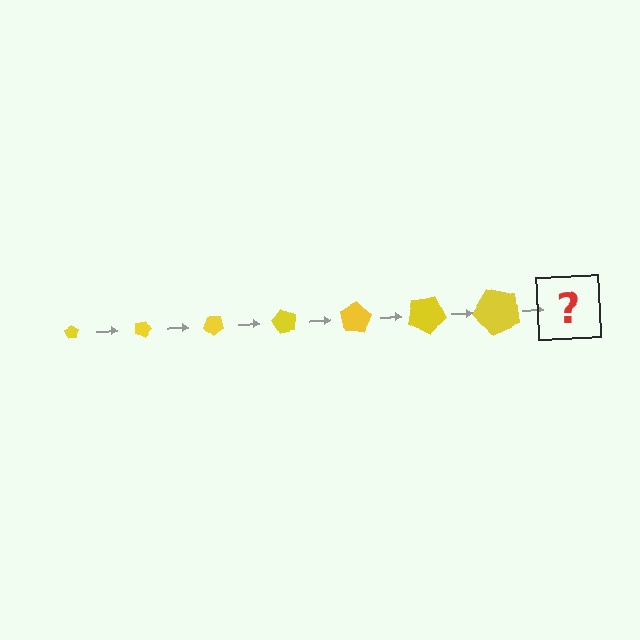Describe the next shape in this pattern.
It should be a pentagon, larger than the previous one and rotated 140 degrees from the start.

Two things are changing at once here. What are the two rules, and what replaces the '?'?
The two rules are that the pentagon grows larger each step and it rotates 20 degrees each step. The '?' should be a pentagon, larger than the previous one and rotated 140 degrees from the start.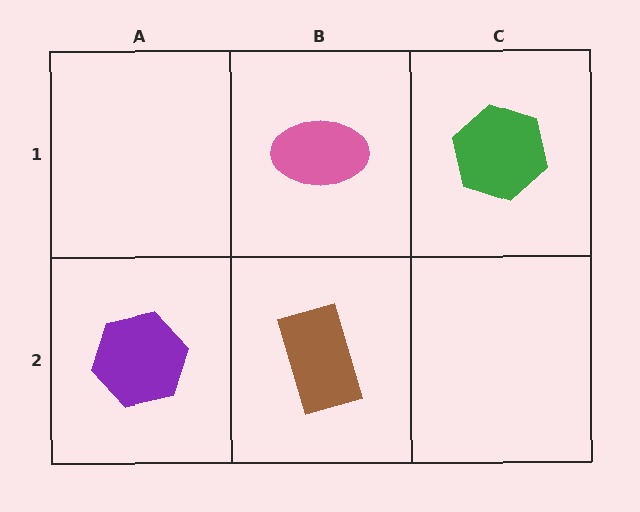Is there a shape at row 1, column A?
No, that cell is empty.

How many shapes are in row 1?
2 shapes.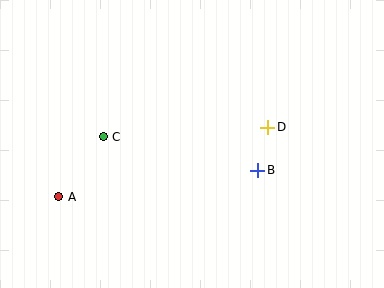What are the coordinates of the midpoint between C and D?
The midpoint between C and D is at (185, 132).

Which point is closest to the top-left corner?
Point C is closest to the top-left corner.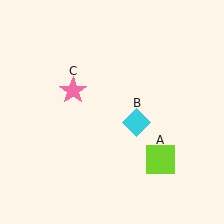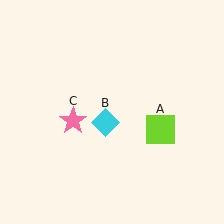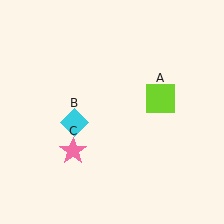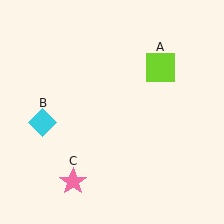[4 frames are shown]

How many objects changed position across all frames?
3 objects changed position: lime square (object A), cyan diamond (object B), pink star (object C).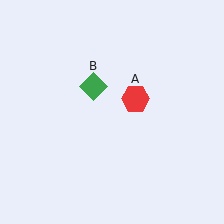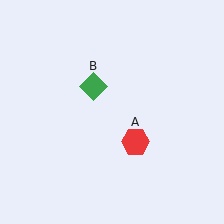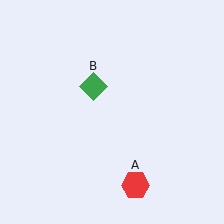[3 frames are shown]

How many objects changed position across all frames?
1 object changed position: red hexagon (object A).